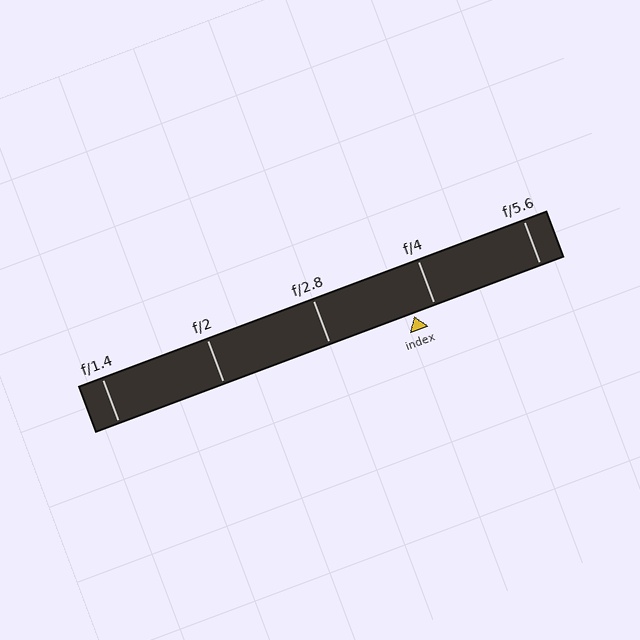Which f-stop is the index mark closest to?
The index mark is closest to f/4.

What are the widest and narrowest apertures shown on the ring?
The widest aperture shown is f/1.4 and the narrowest is f/5.6.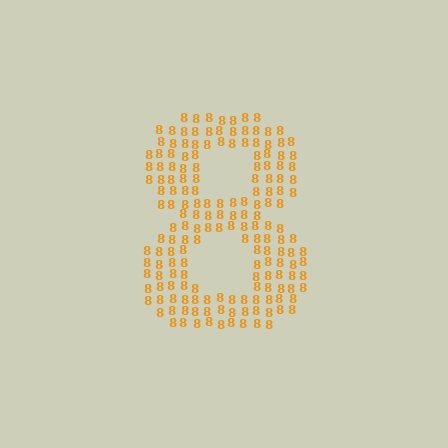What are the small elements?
The small elements are digit 8's.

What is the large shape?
The large shape is the digit 8.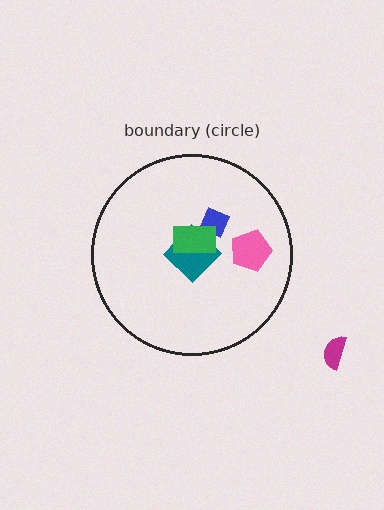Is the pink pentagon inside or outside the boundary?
Inside.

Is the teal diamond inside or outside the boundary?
Inside.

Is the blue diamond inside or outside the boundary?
Inside.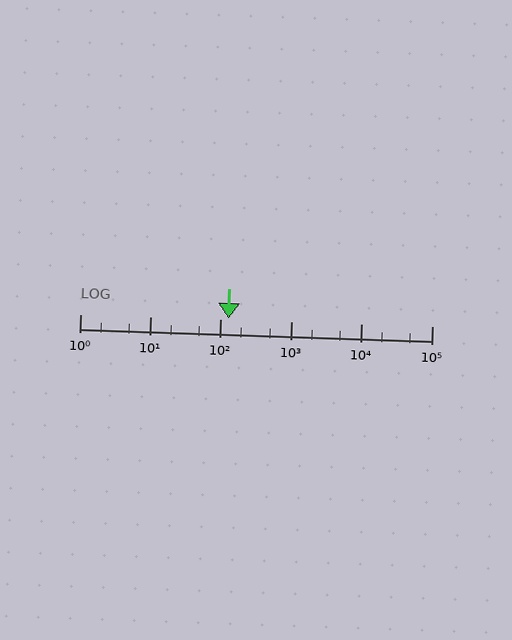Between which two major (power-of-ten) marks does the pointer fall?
The pointer is between 100 and 1000.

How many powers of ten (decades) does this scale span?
The scale spans 5 decades, from 1 to 100000.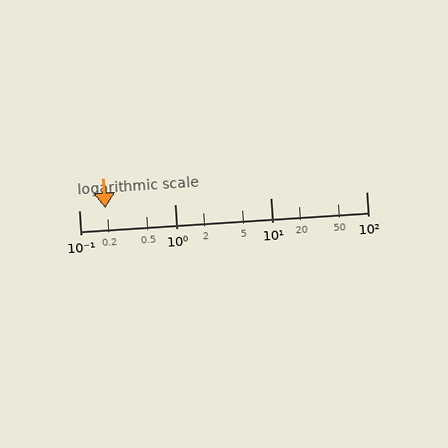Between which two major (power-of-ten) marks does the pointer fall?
The pointer is between 0.1 and 1.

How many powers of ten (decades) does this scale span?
The scale spans 3 decades, from 0.1 to 100.